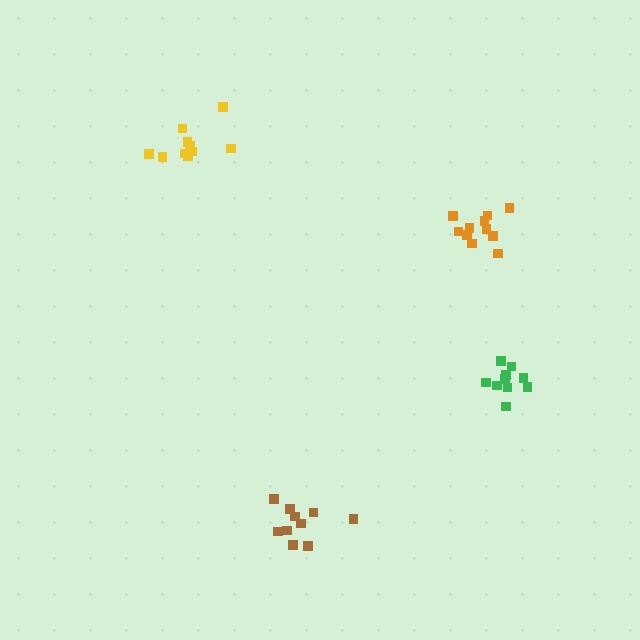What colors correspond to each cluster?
The clusters are colored: orange, green, brown, yellow.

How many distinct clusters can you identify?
There are 4 distinct clusters.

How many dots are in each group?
Group 1: 11 dots, Group 2: 11 dots, Group 3: 10 dots, Group 4: 10 dots (42 total).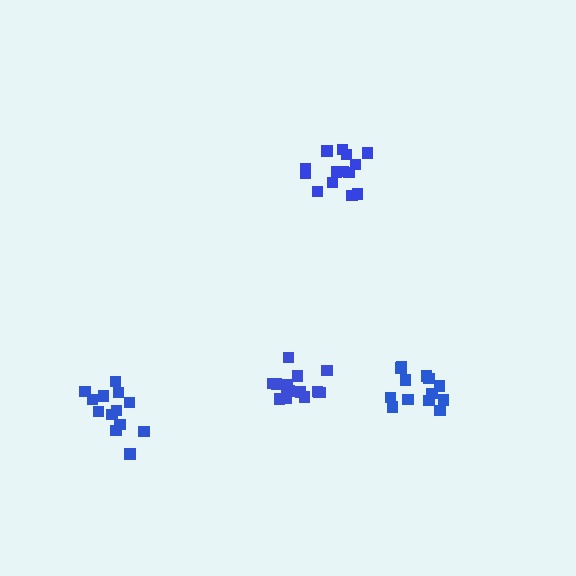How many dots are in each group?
Group 1: 15 dots, Group 2: 14 dots, Group 3: 13 dots, Group 4: 13 dots (55 total).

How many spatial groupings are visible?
There are 4 spatial groupings.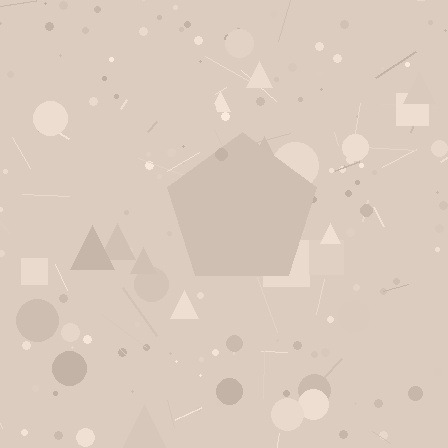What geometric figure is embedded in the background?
A pentagon is embedded in the background.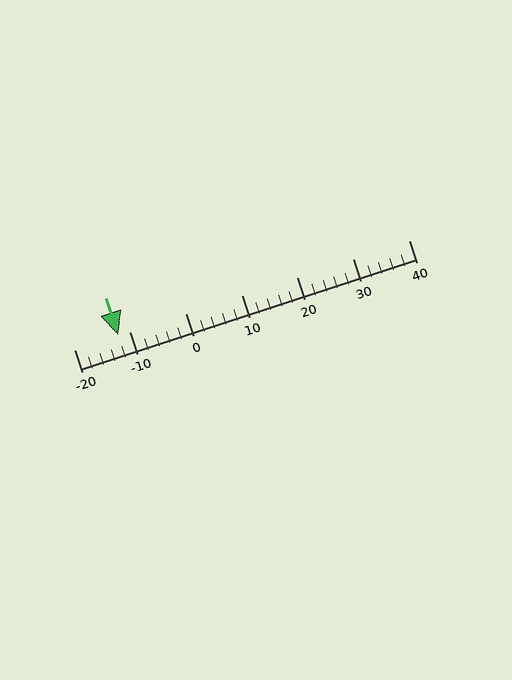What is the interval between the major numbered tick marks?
The major tick marks are spaced 10 units apart.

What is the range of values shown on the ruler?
The ruler shows values from -20 to 40.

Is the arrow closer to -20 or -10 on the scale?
The arrow is closer to -10.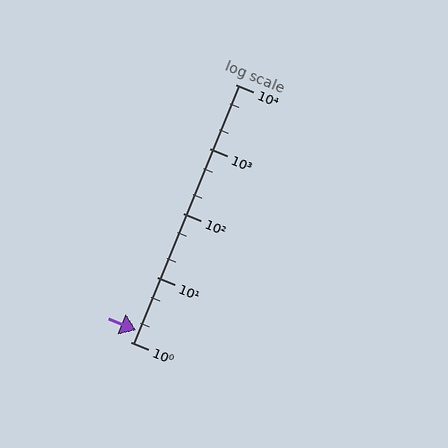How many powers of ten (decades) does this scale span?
The scale spans 4 decades, from 1 to 10000.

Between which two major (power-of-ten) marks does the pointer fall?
The pointer is between 1 and 10.